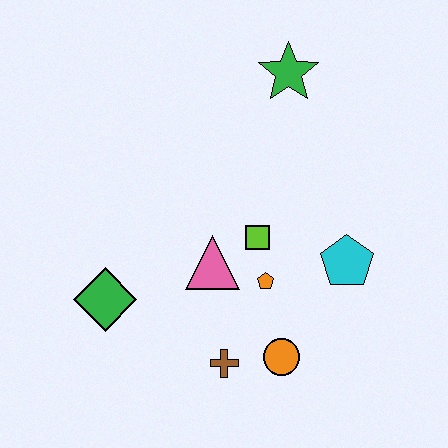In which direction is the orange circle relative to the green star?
The orange circle is below the green star.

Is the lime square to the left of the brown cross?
No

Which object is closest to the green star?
The lime square is closest to the green star.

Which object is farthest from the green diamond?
The green star is farthest from the green diamond.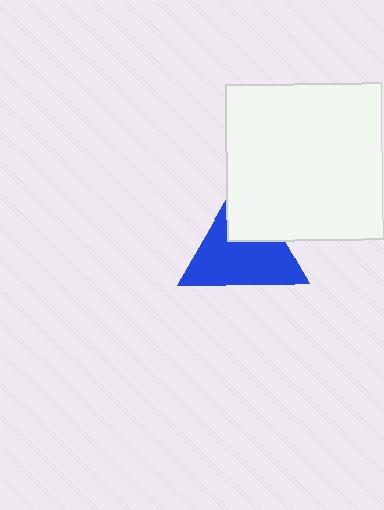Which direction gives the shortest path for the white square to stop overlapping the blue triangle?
Moving toward the upper-right gives the shortest separation.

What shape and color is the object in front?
The object in front is a white square.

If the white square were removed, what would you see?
You would see the complete blue triangle.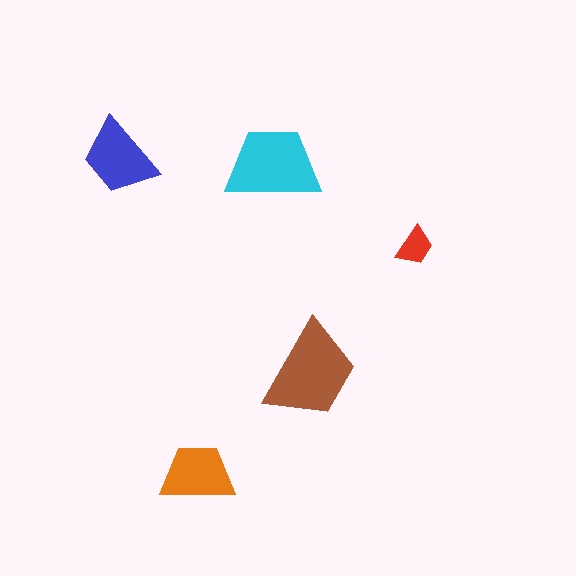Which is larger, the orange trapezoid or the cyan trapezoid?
The cyan one.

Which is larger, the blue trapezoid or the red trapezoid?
The blue one.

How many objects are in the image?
There are 5 objects in the image.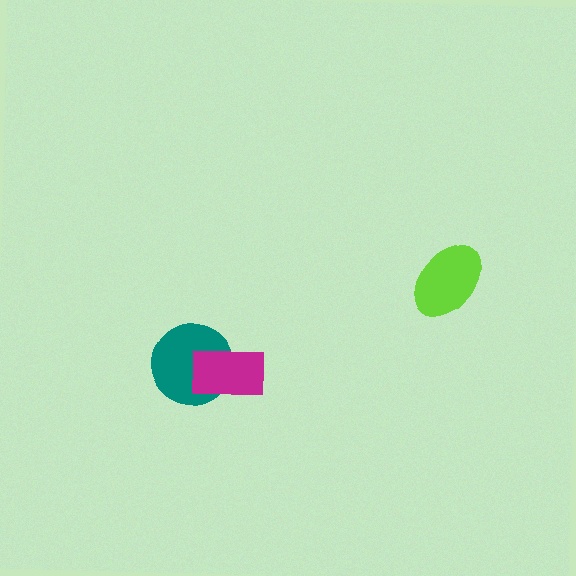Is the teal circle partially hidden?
Yes, it is partially covered by another shape.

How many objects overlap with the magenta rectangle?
1 object overlaps with the magenta rectangle.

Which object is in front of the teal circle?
The magenta rectangle is in front of the teal circle.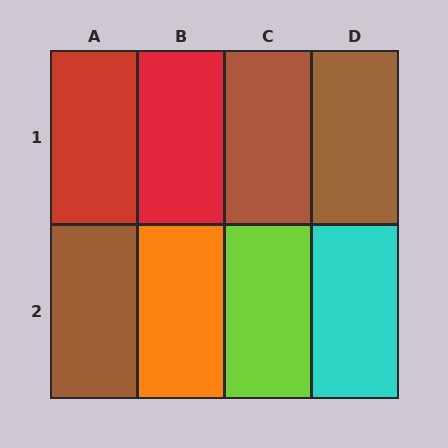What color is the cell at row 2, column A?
Brown.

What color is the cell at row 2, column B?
Orange.